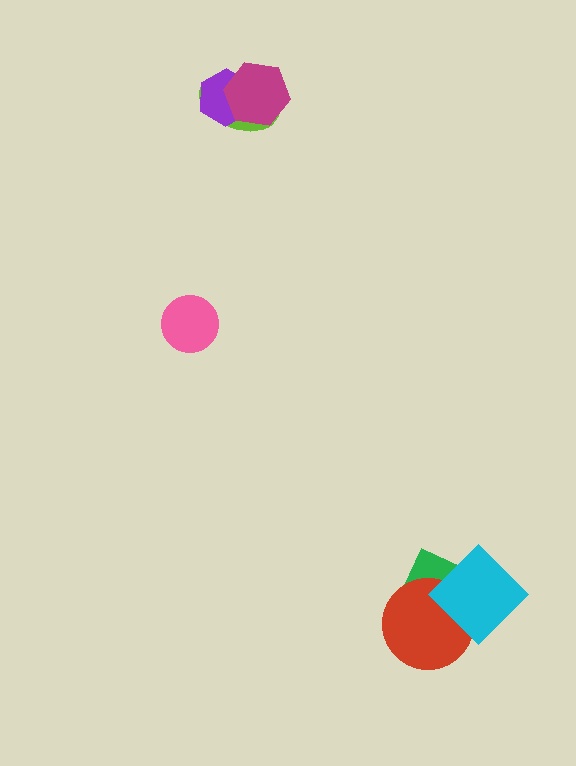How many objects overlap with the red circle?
2 objects overlap with the red circle.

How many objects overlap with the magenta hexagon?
2 objects overlap with the magenta hexagon.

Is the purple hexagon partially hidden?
Yes, it is partially covered by another shape.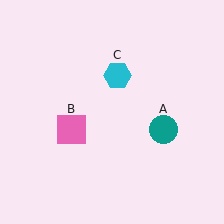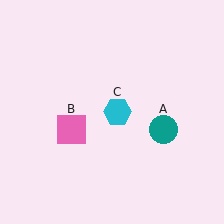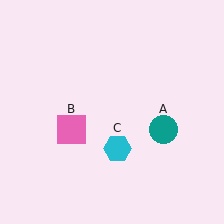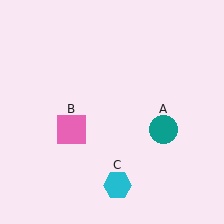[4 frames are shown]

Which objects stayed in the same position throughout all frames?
Teal circle (object A) and pink square (object B) remained stationary.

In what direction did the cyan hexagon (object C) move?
The cyan hexagon (object C) moved down.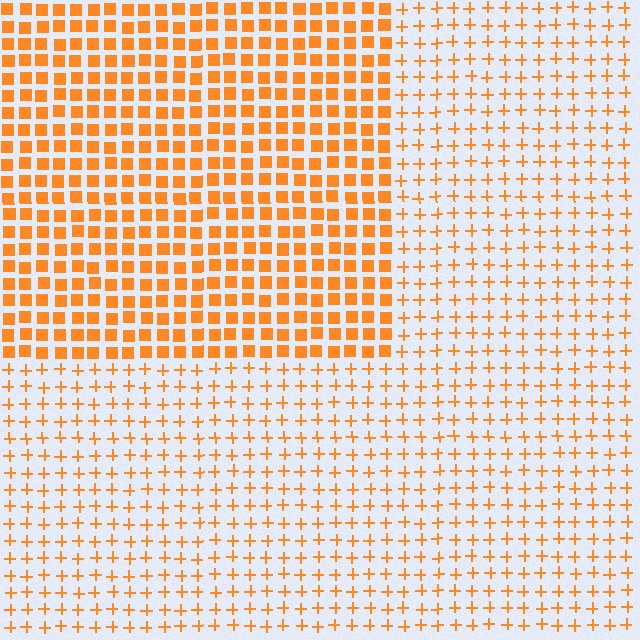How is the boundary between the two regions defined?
The boundary is defined by a change in element shape: squares inside vs. plus signs outside. All elements share the same color and spacing.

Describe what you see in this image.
The image is filled with small orange elements arranged in a uniform grid. A rectangle-shaped region contains squares, while the surrounding area contains plus signs. The boundary is defined purely by the change in element shape.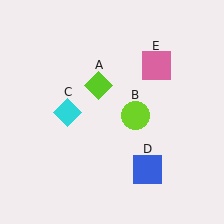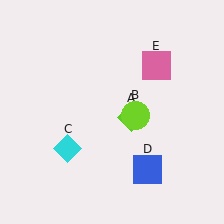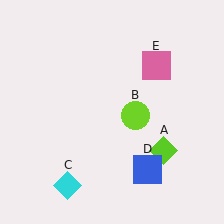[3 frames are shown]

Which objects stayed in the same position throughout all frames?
Lime circle (object B) and blue square (object D) and pink square (object E) remained stationary.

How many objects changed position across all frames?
2 objects changed position: lime diamond (object A), cyan diamond (object C).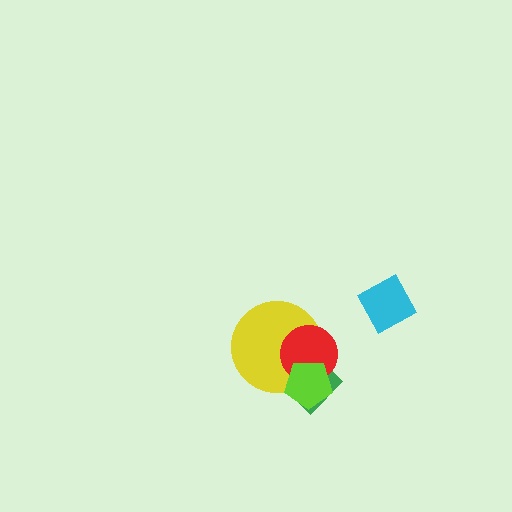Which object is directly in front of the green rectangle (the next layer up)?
The yellow circle is directly in front of the green rectangle.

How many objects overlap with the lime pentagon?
3 objects overlap with the lime pentagon.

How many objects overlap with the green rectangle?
3 objects overlap with the green rectangle.